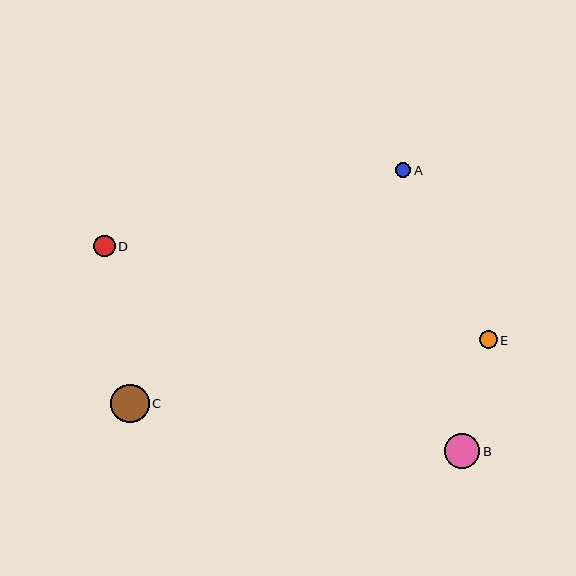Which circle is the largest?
Circle C is the largest with a size of approximately 39 pixels.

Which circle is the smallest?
Circle A is the smallest with a size of approximately 15 pixels.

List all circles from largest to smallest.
From largest to smallest: C, B, D, E, A.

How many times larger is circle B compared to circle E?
Circle B is approximately 2.0 times the size of circle E.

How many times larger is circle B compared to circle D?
Circle B is approximately 1.7 times the size of circle D.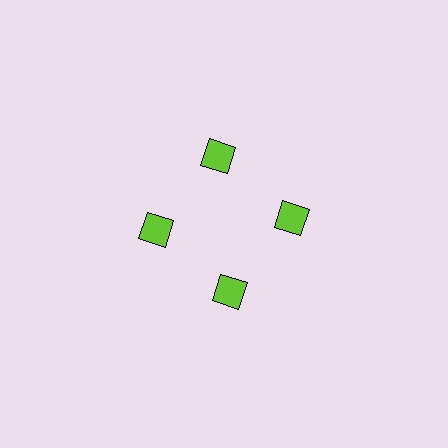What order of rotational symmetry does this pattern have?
This pattern has 4-fold rotational symmetry.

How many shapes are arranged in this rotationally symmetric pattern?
There are 4 shapes, arranged in 4 groups of 1.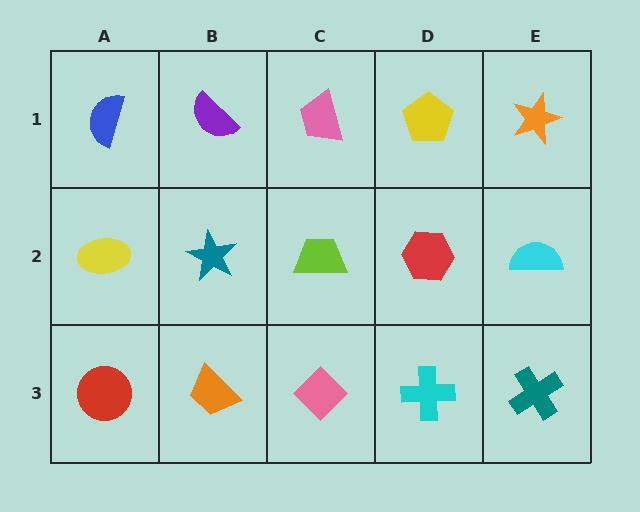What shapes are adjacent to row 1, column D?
A red hexagon (row 2, column D), a pink trapezoid (row 1, column C), an orange star (row 1, column E).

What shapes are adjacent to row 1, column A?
A yellow ellipse (row 2, column A), a purple semicircle (row 1, column B).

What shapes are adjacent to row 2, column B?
A purple semicircle (row 1, column B), an orange trapezoid (row 3, column B), a yellow ellipse (row 2, column A), a lime trapezoid (row 2, column C).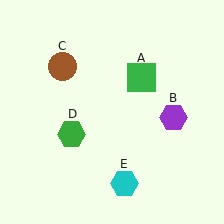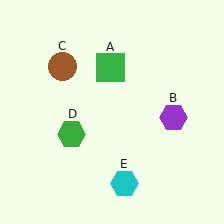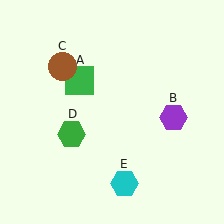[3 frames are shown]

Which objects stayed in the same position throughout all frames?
Purple hexagon (object B) and brown circle (object C) and green hexagon (object D) and cyan hexagon (object E) remained stationary.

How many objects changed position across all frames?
1 object changed position: green square (object A).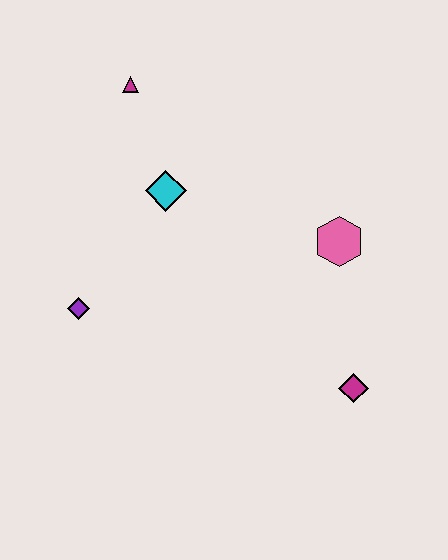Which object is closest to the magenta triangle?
The cyan diamond is closest to the magenta triangle.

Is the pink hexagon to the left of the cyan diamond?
No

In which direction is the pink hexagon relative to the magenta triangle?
The pink hexagon is to the right of the magenta triangle.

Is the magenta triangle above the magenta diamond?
Yes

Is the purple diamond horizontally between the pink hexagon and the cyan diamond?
No